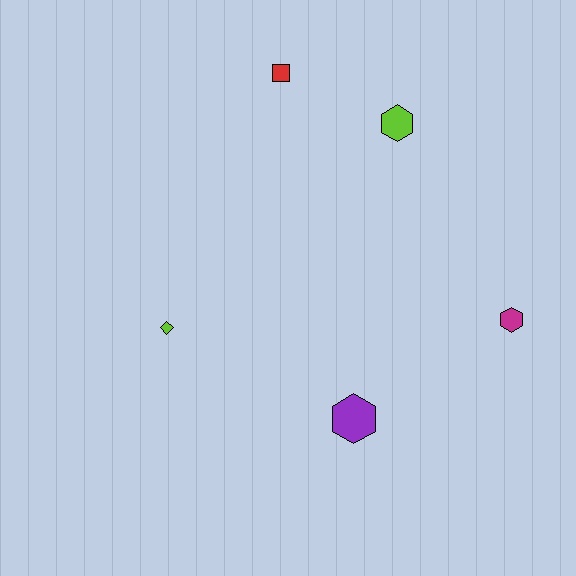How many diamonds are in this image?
There is 1 diamond.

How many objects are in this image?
There are 5 objects.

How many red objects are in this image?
There is 1 red object.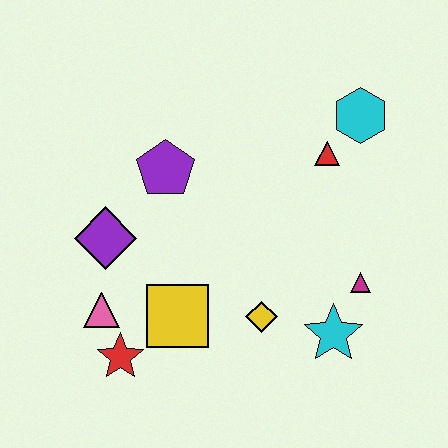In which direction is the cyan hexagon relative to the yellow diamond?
The cyan hexagon is above the yellow diamond.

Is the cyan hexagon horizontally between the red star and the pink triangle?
No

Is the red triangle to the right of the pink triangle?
Yes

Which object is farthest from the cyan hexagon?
The red star is farthest from the cyan hexagon.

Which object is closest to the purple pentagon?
The purple diamond is closest to the purple pentagon.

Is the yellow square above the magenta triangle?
No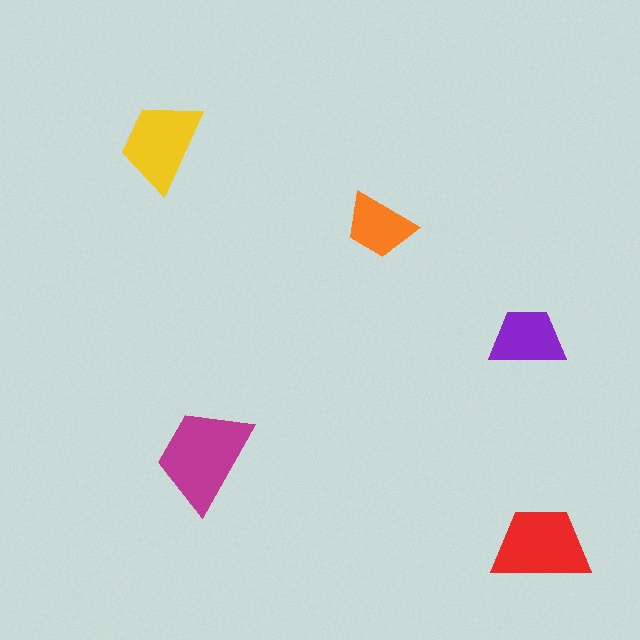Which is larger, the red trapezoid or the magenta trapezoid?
The magenta one.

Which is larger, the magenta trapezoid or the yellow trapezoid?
The magenta one.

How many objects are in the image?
There are 5 objects in the image.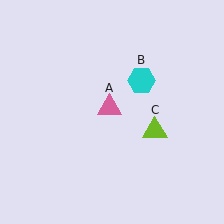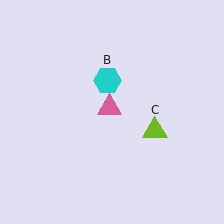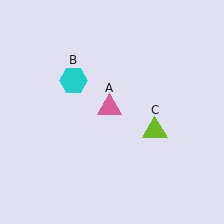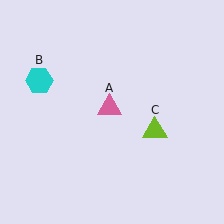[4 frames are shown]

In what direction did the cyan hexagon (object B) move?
The cyan hexagon (object B) moved left.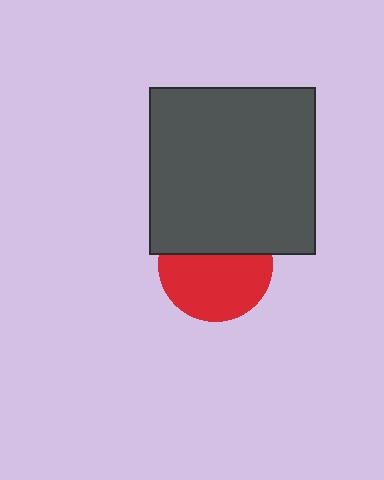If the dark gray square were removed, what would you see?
You would see the complete red circle.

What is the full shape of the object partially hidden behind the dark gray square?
The partially hidden object is a red circle.